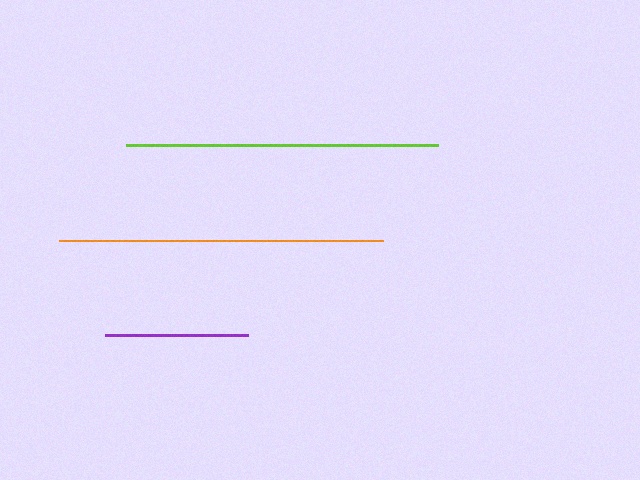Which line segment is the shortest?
The purple line is the shortest at approximately 143 pixels.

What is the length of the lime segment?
The lime segment is approximately 312 pixels long.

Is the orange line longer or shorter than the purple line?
The orange line is longer than the purple line.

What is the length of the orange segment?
The orange segment is approximately 324 pixels long.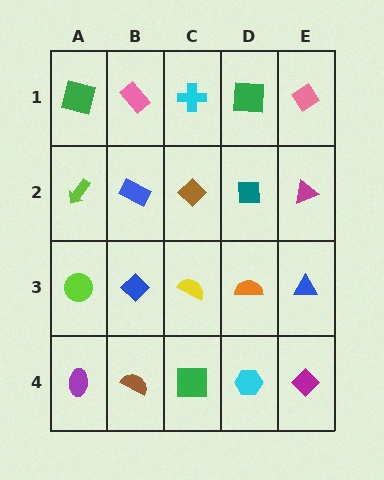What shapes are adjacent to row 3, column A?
A lime arrow (row 2, column A), a purple ellipse (row 4, column A), a blue diamond (row 3, column B).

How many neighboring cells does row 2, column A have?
3.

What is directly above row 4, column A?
A lime circle.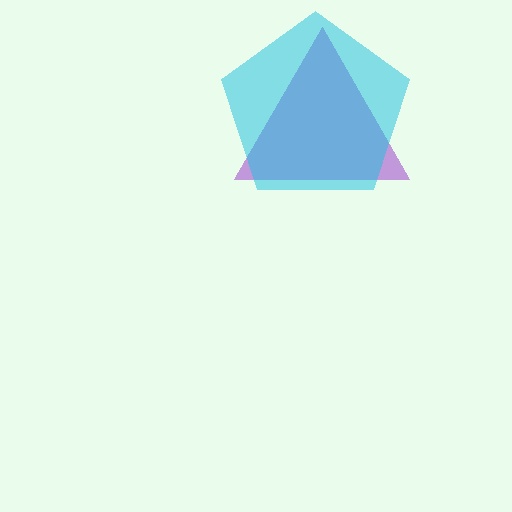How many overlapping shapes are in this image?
There are 2 overlapping shapes in the image.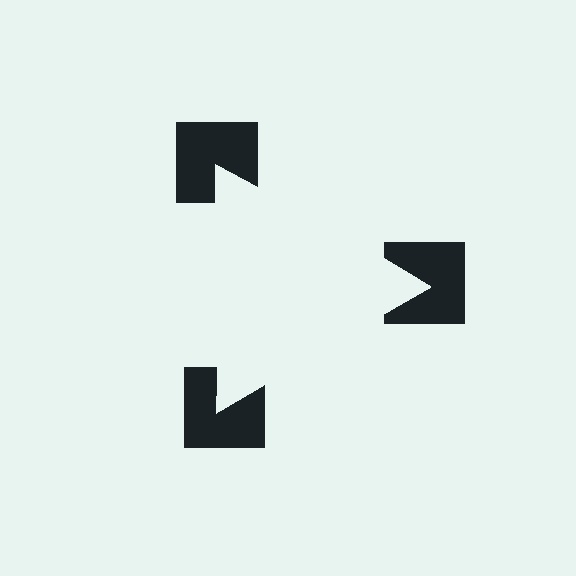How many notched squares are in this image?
There are 3 — one at each vertex of the illusory triangle.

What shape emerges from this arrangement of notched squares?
An illusory triangle — its edges are inferred from the aligned wedge cuts in the notched squares, not physically drawn.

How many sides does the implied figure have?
3 sides.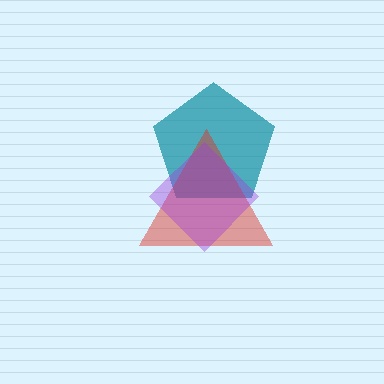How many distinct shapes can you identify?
There are 3 distinct shapes: a teal pentagon, a red triangle, a purple diamond.